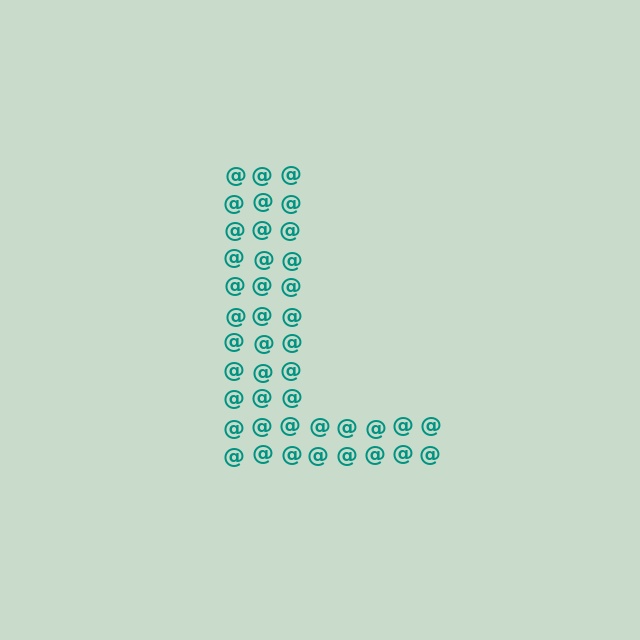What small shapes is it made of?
It is made of small at signs.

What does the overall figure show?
The overall figure shows the letter L.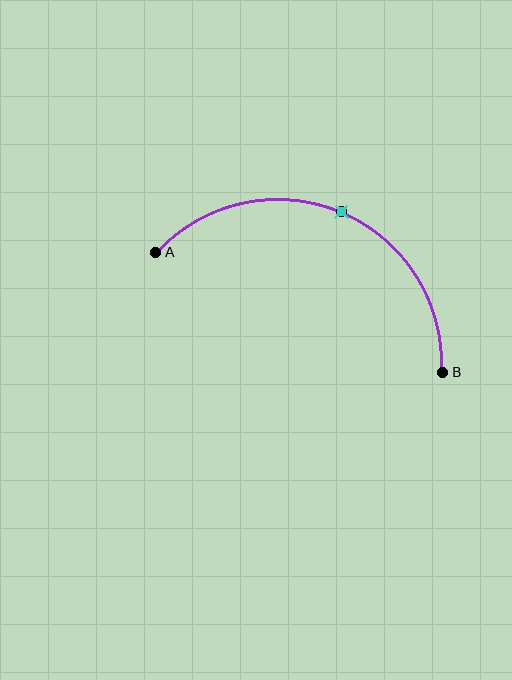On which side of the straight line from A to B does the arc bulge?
The arc bulges above the straight line connecting A and B.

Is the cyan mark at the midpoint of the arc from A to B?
Yes. The cyan mark lies on the arc at equal arc-length from both A and B — it is the arc midpoint.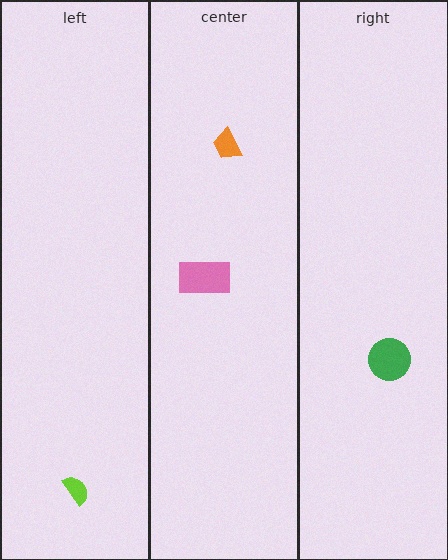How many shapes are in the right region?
1.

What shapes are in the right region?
The green circle.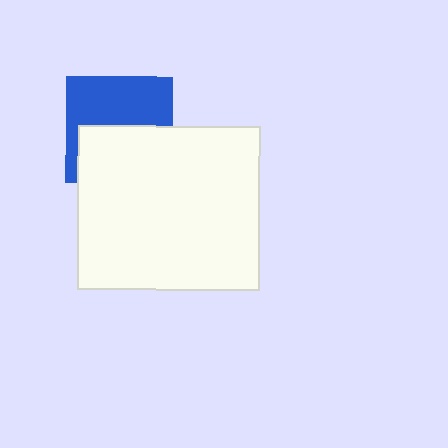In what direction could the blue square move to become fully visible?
The blue square could move up. That would shift it out from behind the white rectangle entirely.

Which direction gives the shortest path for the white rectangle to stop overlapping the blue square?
Moving down gives the shortest separation.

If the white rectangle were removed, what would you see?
You would see the complete blue square.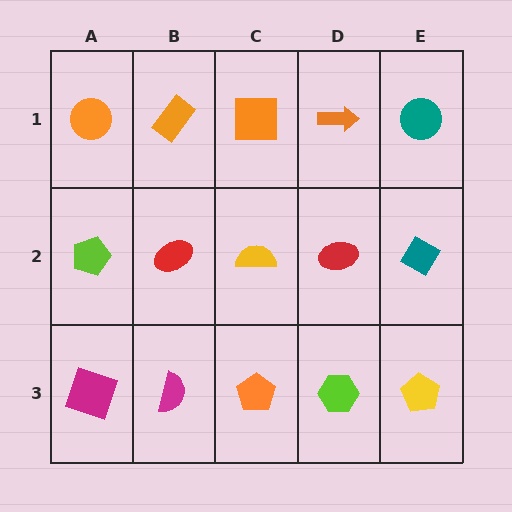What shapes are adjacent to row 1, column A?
A lime pentagon (row 2, column A), an orange rectangle (row 1, column B).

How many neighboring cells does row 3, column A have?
2.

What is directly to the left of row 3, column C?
A magenta semicircle.